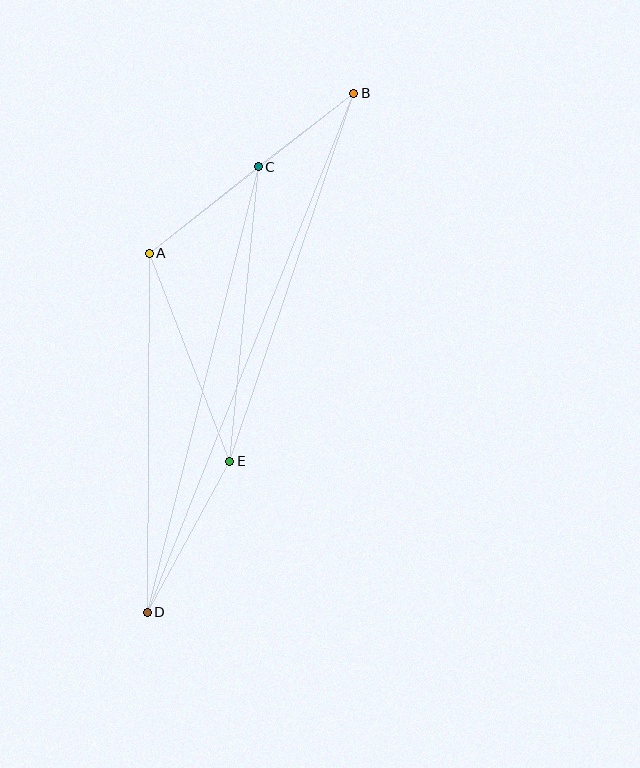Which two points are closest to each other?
Points B and C are closest to each other.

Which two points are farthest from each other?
Points B and D are farthest from each other.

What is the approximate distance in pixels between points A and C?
The distance between A and C is approximately 139 pixels.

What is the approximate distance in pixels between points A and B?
The distance between A and B is approximately 260 pixels.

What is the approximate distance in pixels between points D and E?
The distance between D and E is approximately 172 pixels.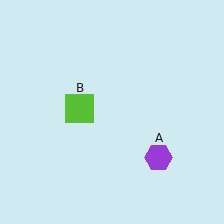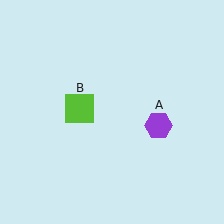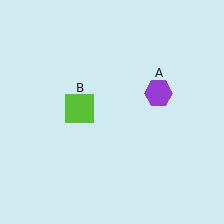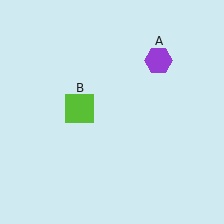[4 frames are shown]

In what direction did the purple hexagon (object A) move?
The purple hexagon (object A) moved up.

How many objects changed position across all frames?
1 object changed position: purple hexagon (object A).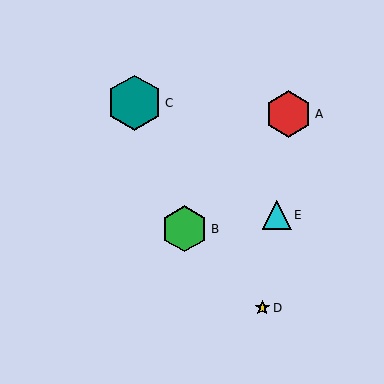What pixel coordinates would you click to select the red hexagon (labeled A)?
Click at (289, 114) to select the red hexagon A.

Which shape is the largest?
The teal hexagon (labeled C) is the largest.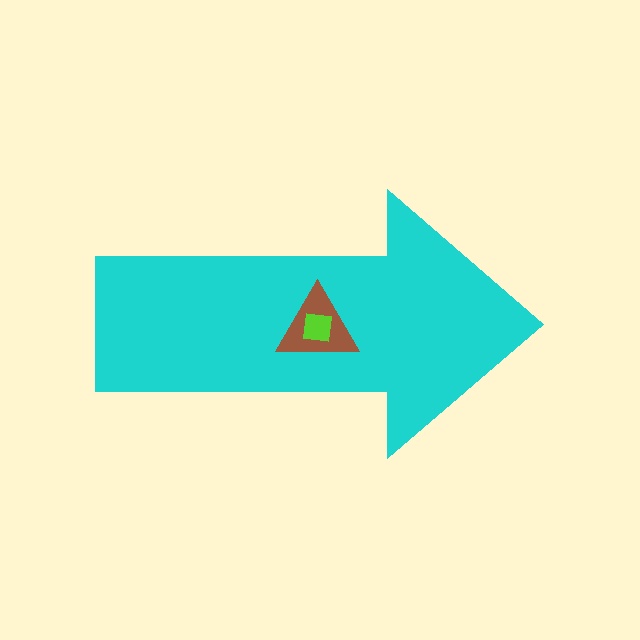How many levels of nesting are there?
3.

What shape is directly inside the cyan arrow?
The brown triangle.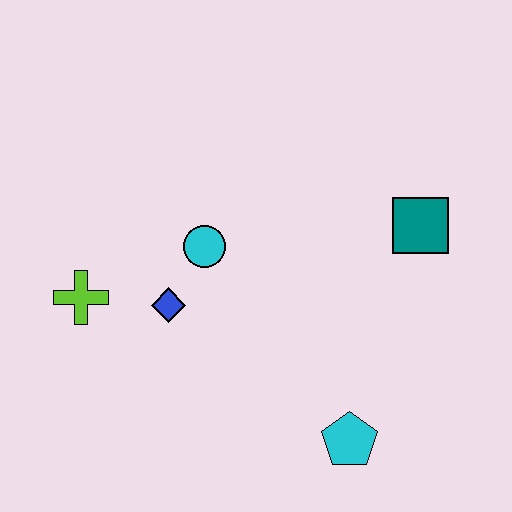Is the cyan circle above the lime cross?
Yes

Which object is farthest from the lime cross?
The teal square is farthest from the lime cross.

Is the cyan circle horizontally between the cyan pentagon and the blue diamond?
Yes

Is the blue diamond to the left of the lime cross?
No